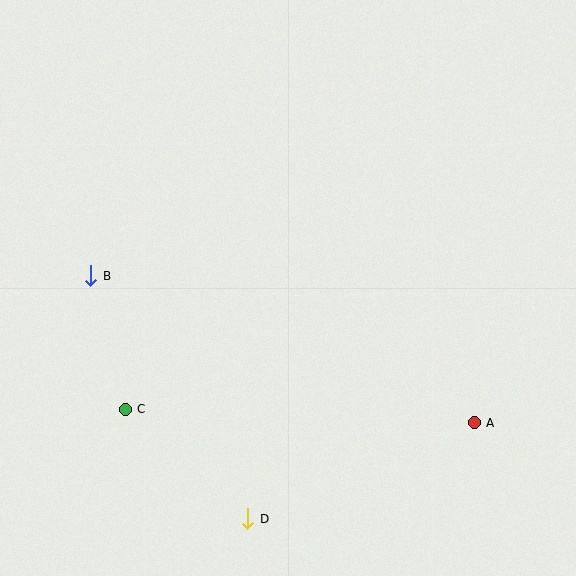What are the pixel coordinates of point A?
Point A is at (474, 423).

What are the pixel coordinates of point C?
Point C is at (125, 409).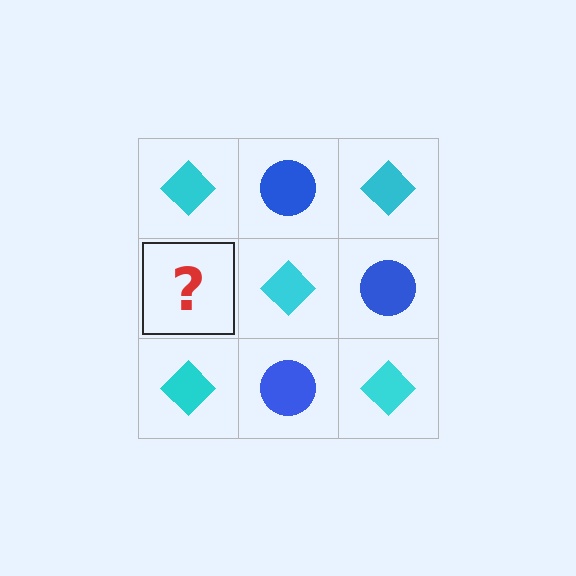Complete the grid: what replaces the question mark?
The question mark should be replaced with a blue circle.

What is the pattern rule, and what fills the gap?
The rule is that it alternates cyan diamond and blue circle in a checkerboard pattern. The gap should be filled with a blue circle.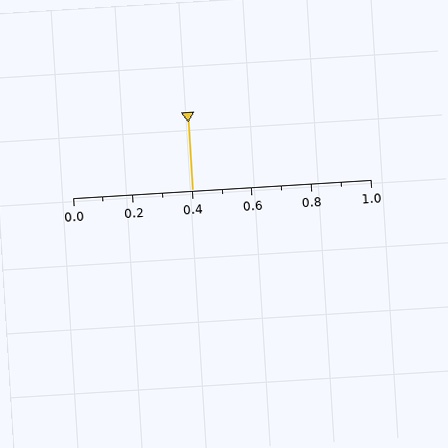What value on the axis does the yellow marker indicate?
The marker indicates approximately 0.4.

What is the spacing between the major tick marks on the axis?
The major ticks are spaced 0.2 apart.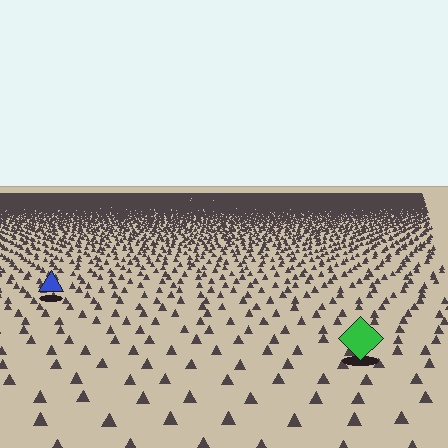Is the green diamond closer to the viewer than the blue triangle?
Yes. The green diamond is closer — you can tell from the texture gradient: the ground texture is coarser near it.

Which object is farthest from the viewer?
The blue triangle is farthest from the viewer. It appears smaller and the ground texture around it is denser.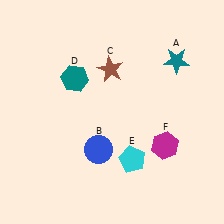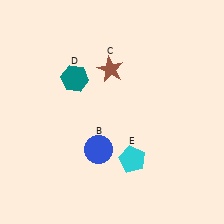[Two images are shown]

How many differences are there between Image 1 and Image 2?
There are 2 differences between the two images.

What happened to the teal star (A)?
The teal star (A) was removed in Image 2. It was in the top-right area of Image 1.